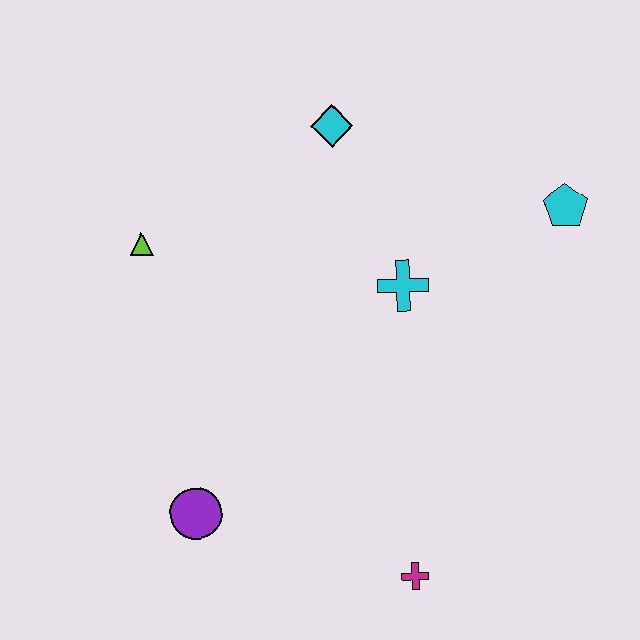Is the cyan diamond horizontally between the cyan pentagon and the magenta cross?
No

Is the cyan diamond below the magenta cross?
No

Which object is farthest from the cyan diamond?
The magenta cross is farthest from the cyan diamond.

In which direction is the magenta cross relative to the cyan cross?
The magenta cross is below the cyan cross.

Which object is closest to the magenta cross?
The purple circle is closest to the magenta cross.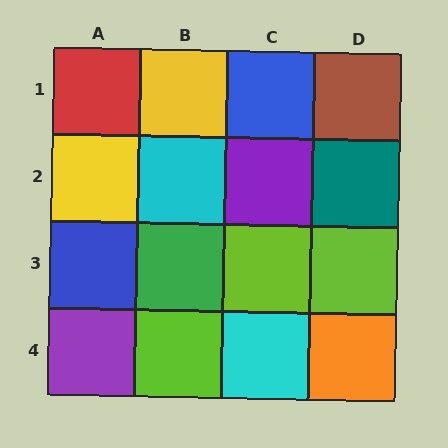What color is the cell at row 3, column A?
Blue.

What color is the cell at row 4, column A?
Purple.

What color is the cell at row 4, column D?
Orange.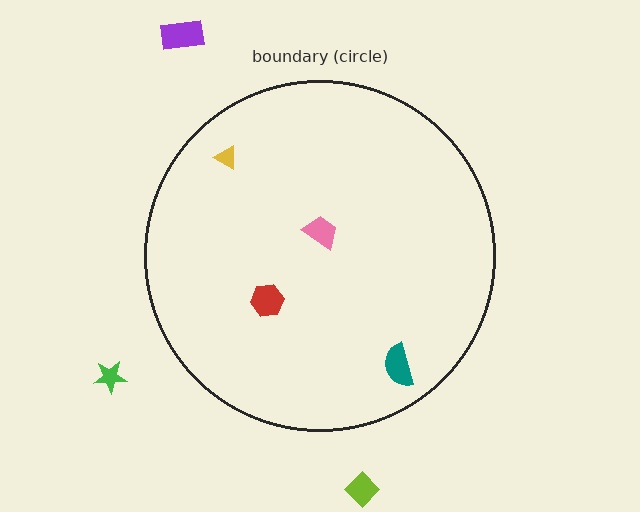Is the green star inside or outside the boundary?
Outside.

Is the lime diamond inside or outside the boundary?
Outside.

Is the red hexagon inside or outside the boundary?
Inside.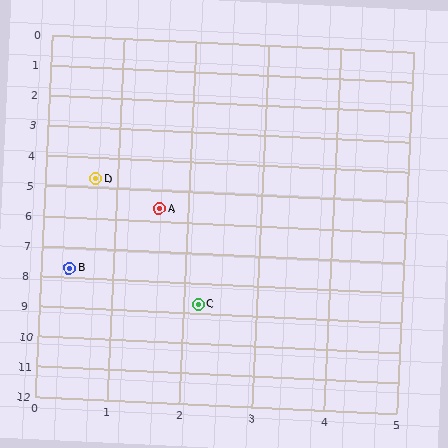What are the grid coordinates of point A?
Point A is at approximately (1.6, 5.6).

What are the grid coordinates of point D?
Point D is at approximately (0.7, 4.7).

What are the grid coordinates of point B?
Point B is at approximately (0.4, 7.7).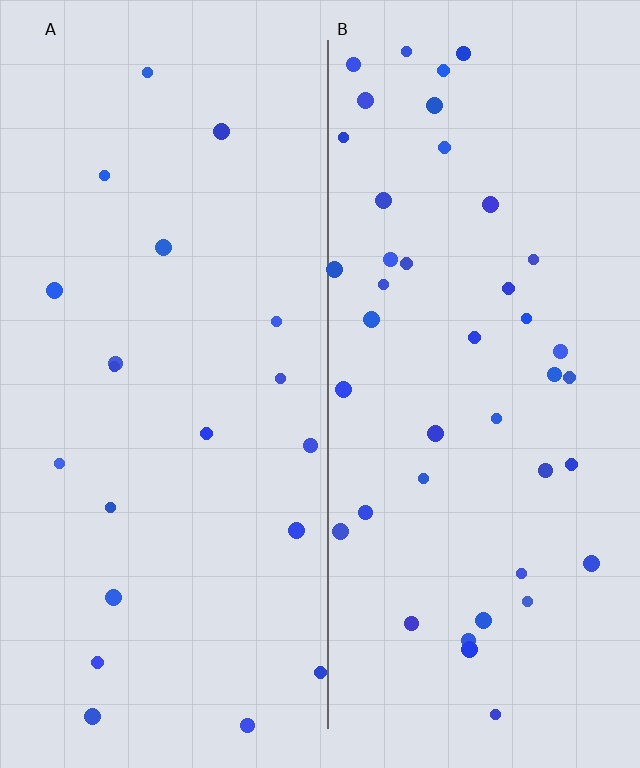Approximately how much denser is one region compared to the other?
Approximately 2.1× — region B over region A.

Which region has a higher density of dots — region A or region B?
B (the right).